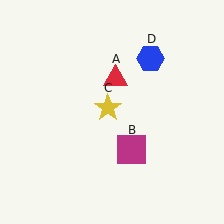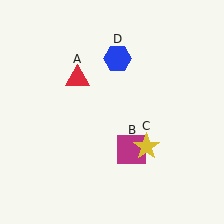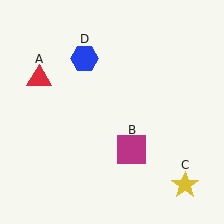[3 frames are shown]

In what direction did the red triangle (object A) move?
The red triangle (object A) moved left.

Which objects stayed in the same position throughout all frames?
Magenta square (object B) remained stationary.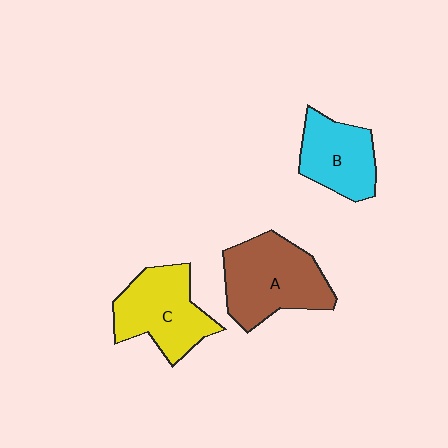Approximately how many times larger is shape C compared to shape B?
Approximately 1.2 times.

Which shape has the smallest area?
Shape B (cyan).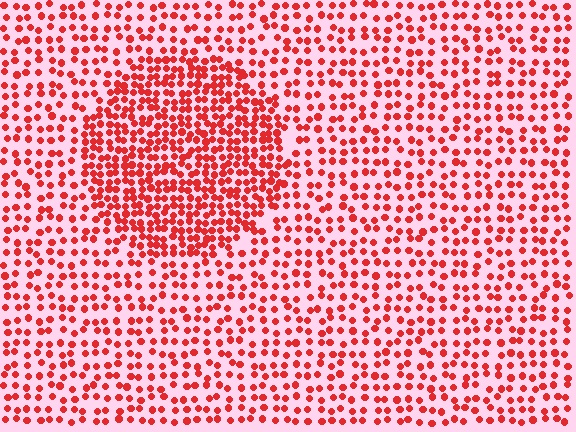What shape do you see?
I see a circle.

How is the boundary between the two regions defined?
The boundary is defined by a change in element density (approximately 1.9x ratio). All elements are the same color, size, and shape.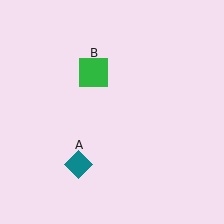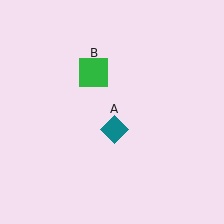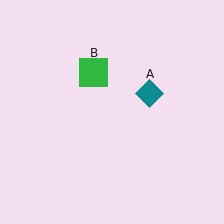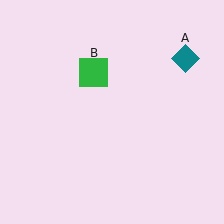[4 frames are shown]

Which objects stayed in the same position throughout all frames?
Green square (object B) remained stationary.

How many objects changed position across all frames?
1 object changed position: teal diamond (object A).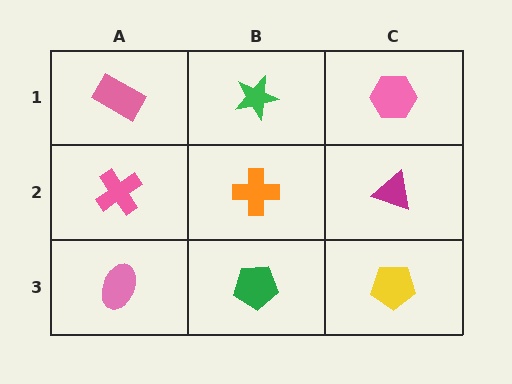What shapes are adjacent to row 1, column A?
A pink cross (row 2, column A), a green star (row 1, column B).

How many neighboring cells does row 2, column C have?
3.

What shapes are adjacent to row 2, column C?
A pink hexagon (row 1, column C), a yellow pentagon (row 3, column C), an orange cross (row 2, column B).